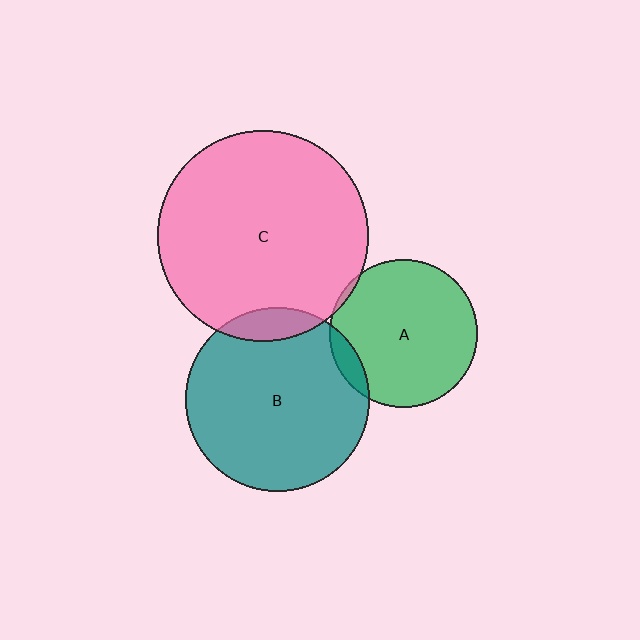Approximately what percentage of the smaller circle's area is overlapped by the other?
Approximately 10%.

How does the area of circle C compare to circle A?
Approximately 2.0 times.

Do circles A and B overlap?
Yes.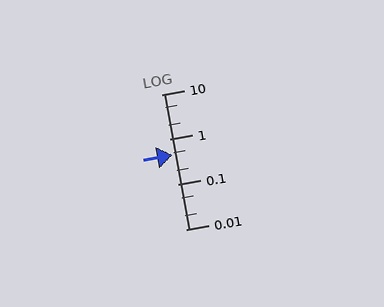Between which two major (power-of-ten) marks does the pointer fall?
The pointer is between 0.1 and 1.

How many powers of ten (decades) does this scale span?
The scale spans 3 decades, from 0.01 to 10.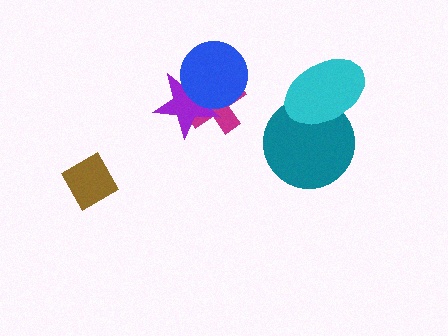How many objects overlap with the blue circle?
2 objects overlap with the blue circle.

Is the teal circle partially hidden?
Yes, it is partially covered by another shape.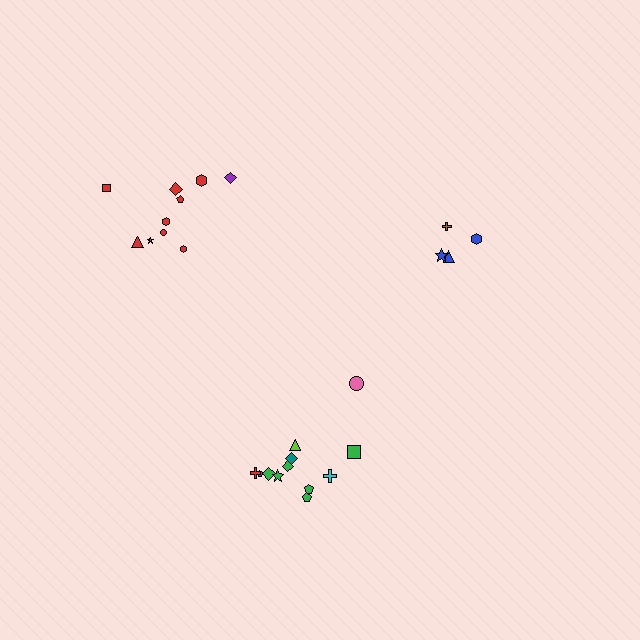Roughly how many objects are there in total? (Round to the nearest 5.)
Roughly 25 objects in total.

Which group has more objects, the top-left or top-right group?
The top-left group.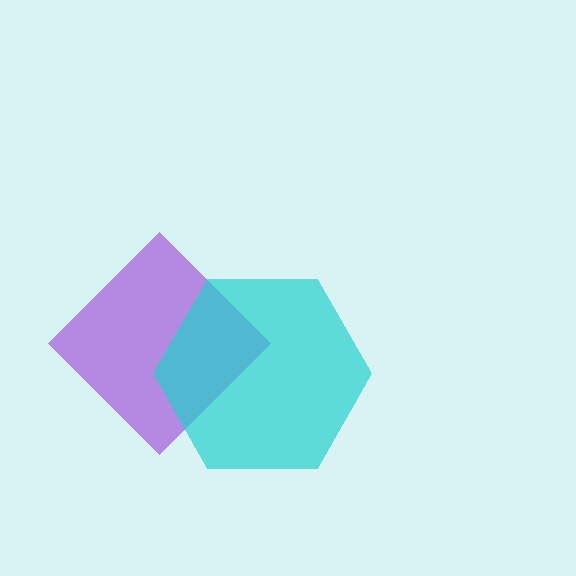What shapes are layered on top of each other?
The layered shapes are: a purple diamond, a cyan hexagon.